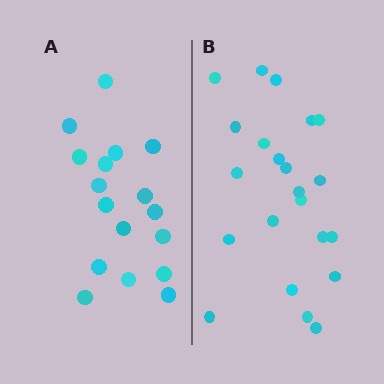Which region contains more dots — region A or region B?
Region B (the right region) has more dots.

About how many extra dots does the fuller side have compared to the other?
Region B has about 5 more dots than region A.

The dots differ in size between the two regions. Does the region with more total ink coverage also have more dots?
No. Region A has more total ink coverage because its dots are larger, but region B actually contains more individual dots. Total area can be misleading — the number of items is what matters here.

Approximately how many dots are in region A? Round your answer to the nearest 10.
About 20 dots. (The exact count is 17, which rounds to 20.)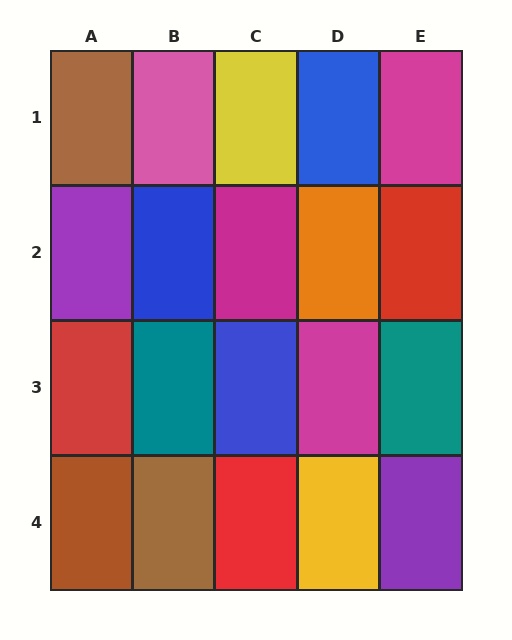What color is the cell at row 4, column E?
Purple.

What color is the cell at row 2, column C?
Magenta.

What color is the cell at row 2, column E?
Red.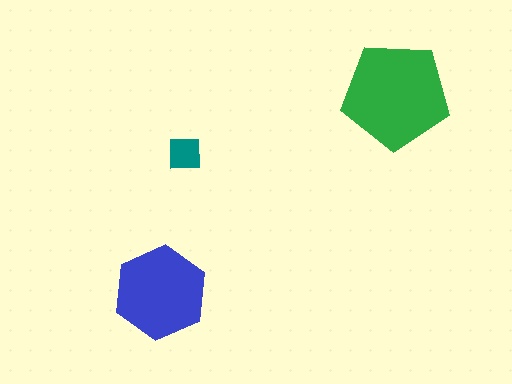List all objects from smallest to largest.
The teal square, the blue hexagon, the green pentagon.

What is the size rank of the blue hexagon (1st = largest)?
2nd.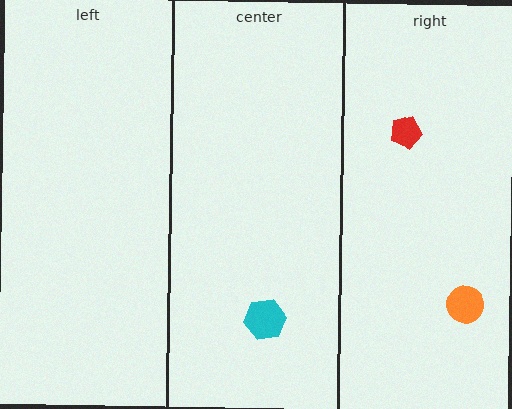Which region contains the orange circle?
The right region.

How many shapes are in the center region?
1.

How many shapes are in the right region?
2.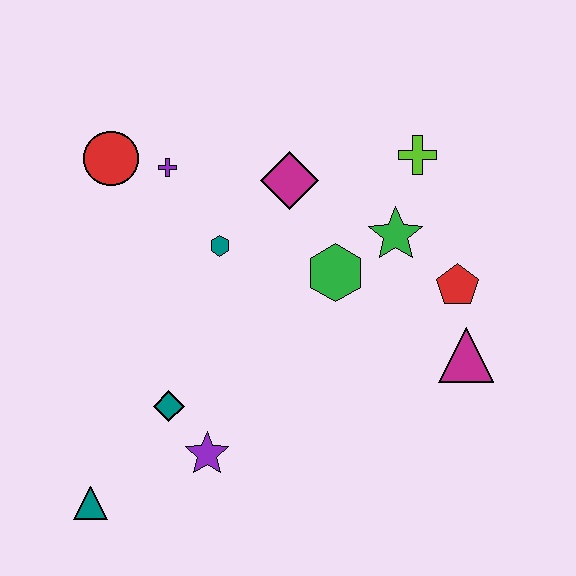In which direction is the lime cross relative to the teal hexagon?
The lime cross is to the right of the teal hexagon.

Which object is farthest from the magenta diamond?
The teal triangle is farthest from the magenta diamond.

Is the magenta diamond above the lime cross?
No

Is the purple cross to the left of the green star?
Yes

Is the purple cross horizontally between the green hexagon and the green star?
No